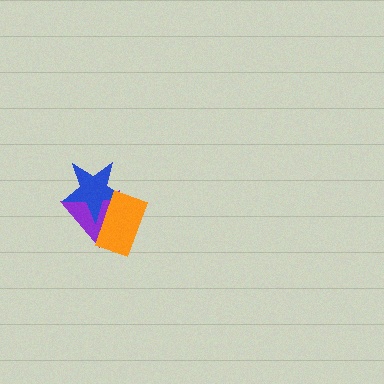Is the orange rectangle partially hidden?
No, no other shape covers it.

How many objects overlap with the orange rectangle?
2 objects overlap with the orange rectangle.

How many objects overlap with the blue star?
2 objects overlap with the blue star.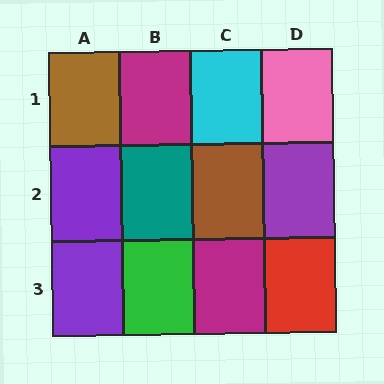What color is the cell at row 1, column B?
Magenta.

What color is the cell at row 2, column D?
Purple.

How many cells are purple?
3 cells are purple.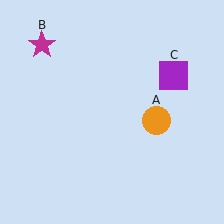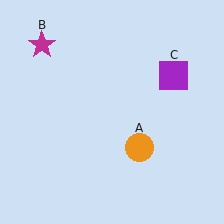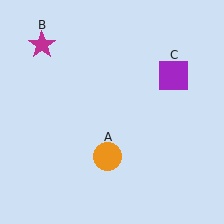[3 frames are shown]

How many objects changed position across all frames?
1 object changed position: orange circle (object A).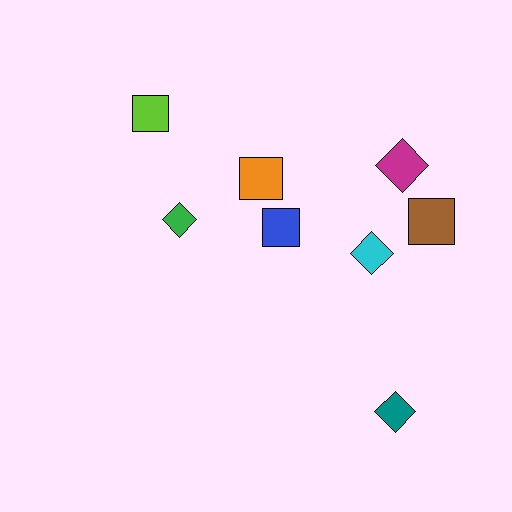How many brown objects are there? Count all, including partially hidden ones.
There is 1 brown object.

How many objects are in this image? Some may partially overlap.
There are 8 objects.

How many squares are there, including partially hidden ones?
There are 4 squares.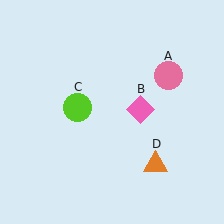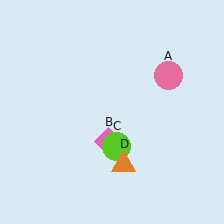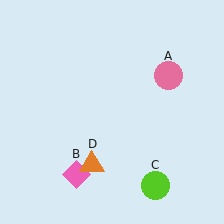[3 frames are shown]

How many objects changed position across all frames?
3 objects changed position: pink diamond (object B), lime circle (object C), orange triangle (object D).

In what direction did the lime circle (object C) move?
The lime circle (object C) moved down and to the right.